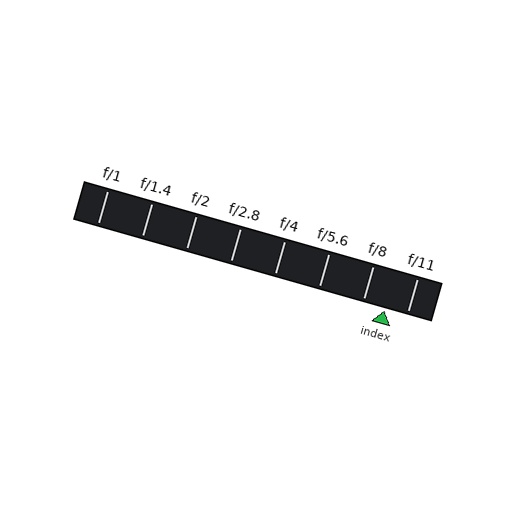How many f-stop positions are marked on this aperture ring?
There are 8 f-stop positions marked.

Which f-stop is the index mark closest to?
The index mark is closest to f/11.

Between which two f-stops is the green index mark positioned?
The index mark is between f/8 and f/11.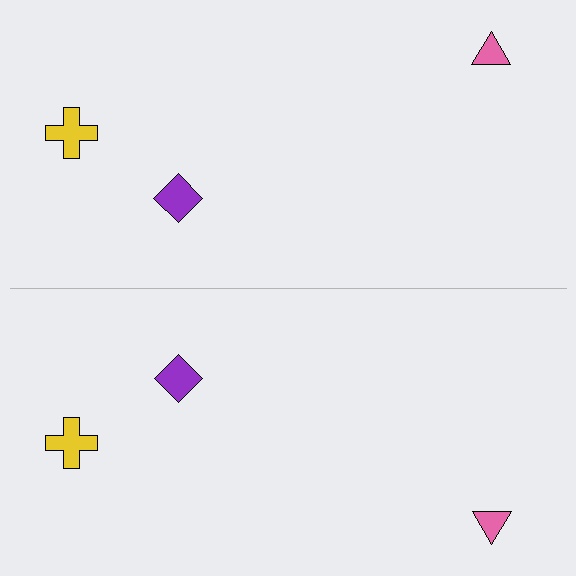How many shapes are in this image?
There are 6 shapes in this image.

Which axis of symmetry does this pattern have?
The pattern has a horizontal axis of symmetry running through the center of the image.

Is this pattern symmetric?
Yes, this pattern has bilateral (reflection) symmetry.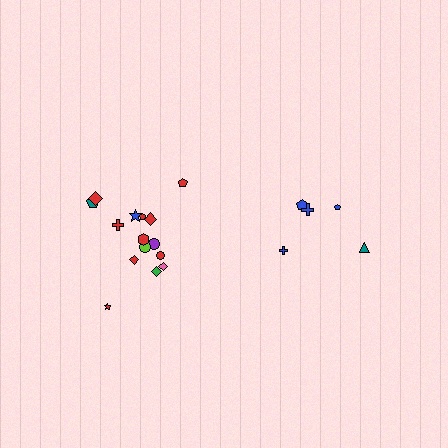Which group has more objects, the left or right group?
The left group.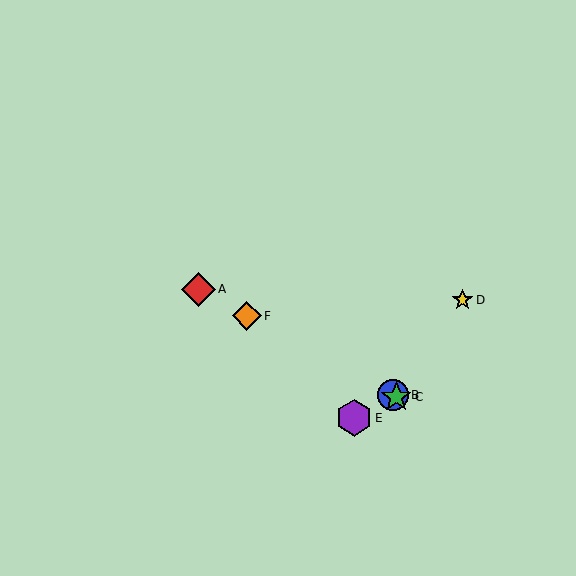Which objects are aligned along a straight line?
Objects A, B, C, F are aligned along a straight line.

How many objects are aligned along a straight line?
4 objects (A, B, C, F) are aligned along a straight line.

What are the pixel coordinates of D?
Object D is at (463, 300).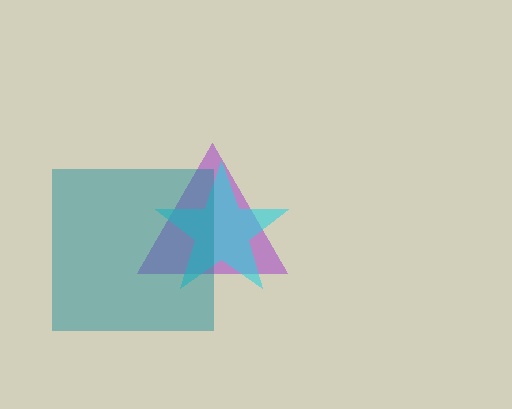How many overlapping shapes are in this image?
There are 3 overlapping shapes in the image.